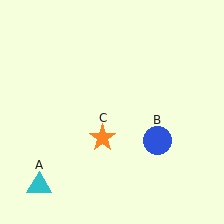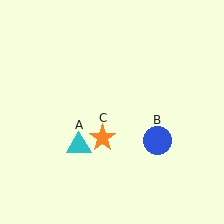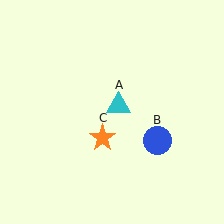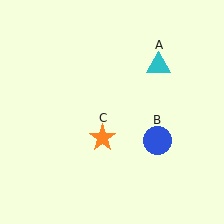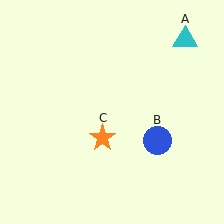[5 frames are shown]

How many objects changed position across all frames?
1 object changed position: cyan triangle (object A).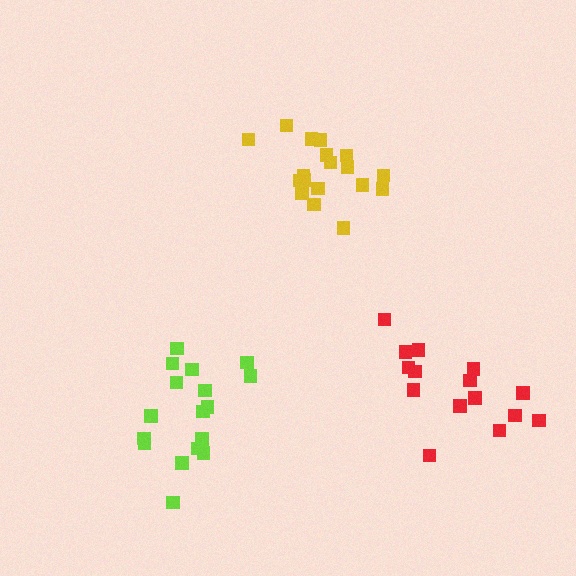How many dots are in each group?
Group 1: 17 dots, Group 2: 18 dots, Group 3: 15 dots (50 total).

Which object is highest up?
The yellow cluster is topmost.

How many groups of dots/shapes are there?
There are 3 groups.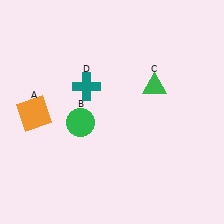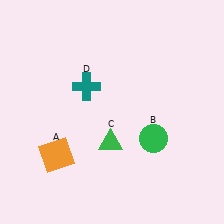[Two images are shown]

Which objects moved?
The objects that moved are: the orange square (A), the green circle (B), the green triangle (C).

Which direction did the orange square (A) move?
The orange square (A) moved down.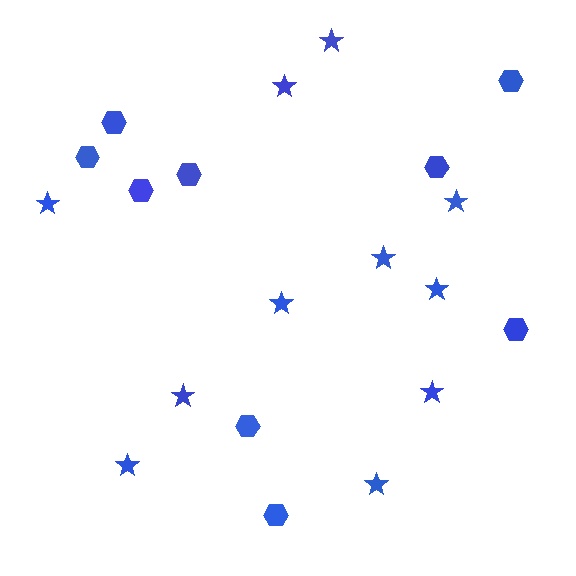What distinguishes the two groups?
There are 2 groups: one group of hexagons (9) and one group of stars (11).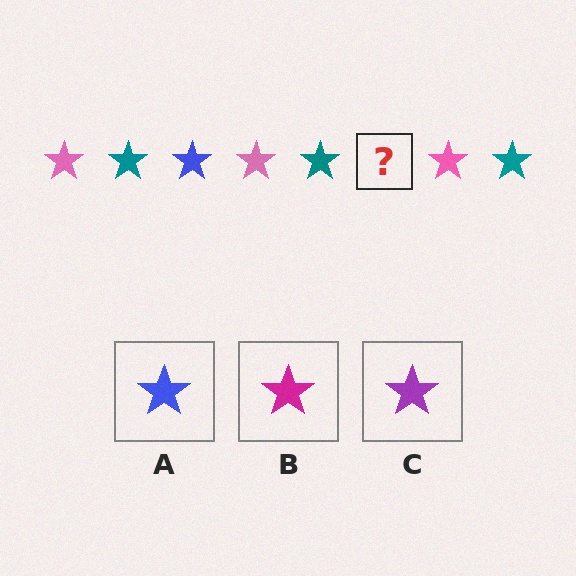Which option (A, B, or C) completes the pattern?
A.